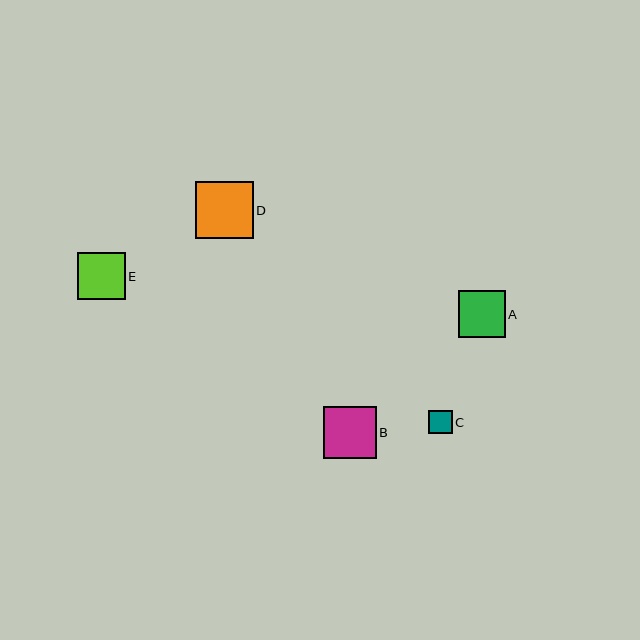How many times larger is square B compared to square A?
Square B is approximately 1.1 times the size of square A.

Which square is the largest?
Square D is the largest with a size of approximately 57 pixels.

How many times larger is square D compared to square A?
Square D is approximately 1.2 times the size of square A.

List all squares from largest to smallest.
From largest to smallest: D, B, E, A, C.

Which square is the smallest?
Square C is the smallest with a size of approximately 24 pixels.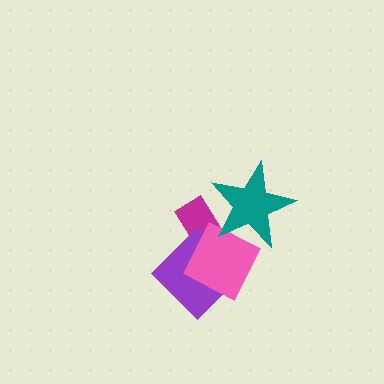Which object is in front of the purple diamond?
The pink square is in front of the purple diamond.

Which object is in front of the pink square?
The teal star is in front of the pink square.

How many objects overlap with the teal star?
2 objects overlap with the teal star.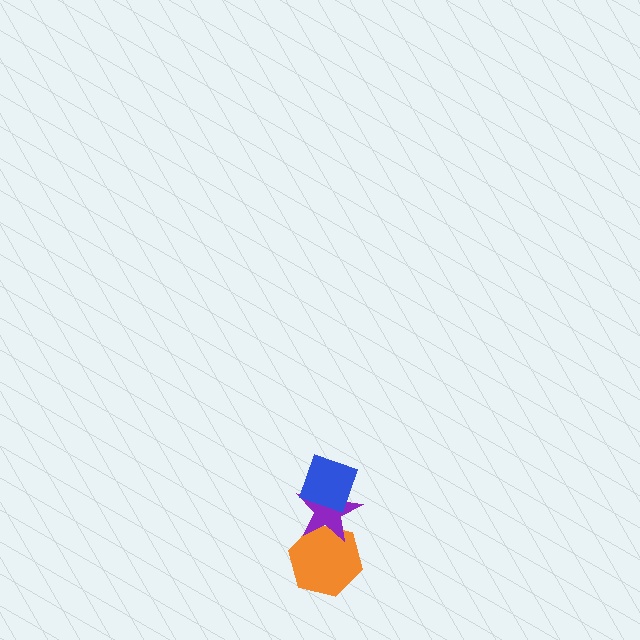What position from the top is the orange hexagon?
The orange hexagon is 3rd from the top.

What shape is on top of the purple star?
The blue diamond is on top of the purple star.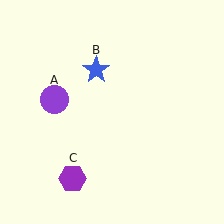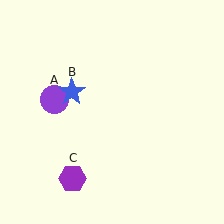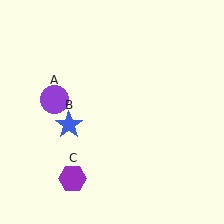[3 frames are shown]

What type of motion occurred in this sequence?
The blue star (object B) rotated counterclockwise around the center of the scene.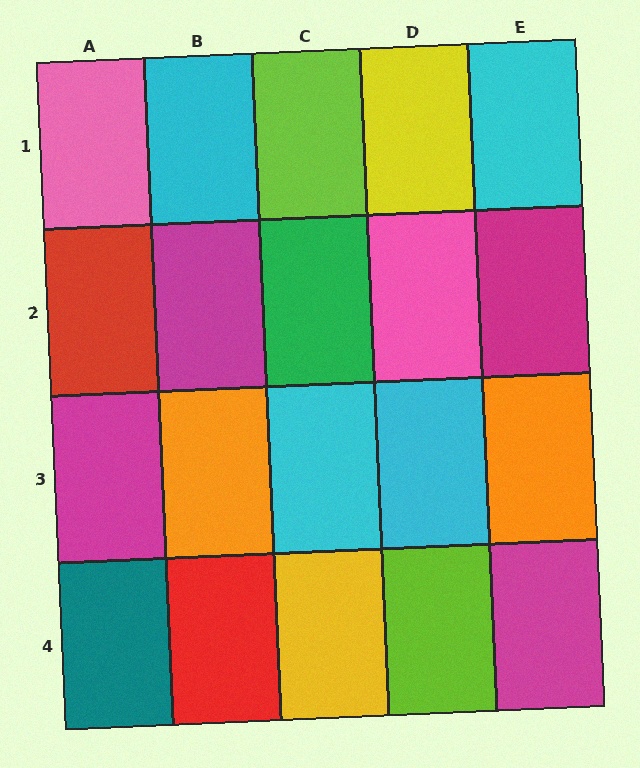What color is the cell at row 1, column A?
Pink.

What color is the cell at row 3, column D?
Cyan.